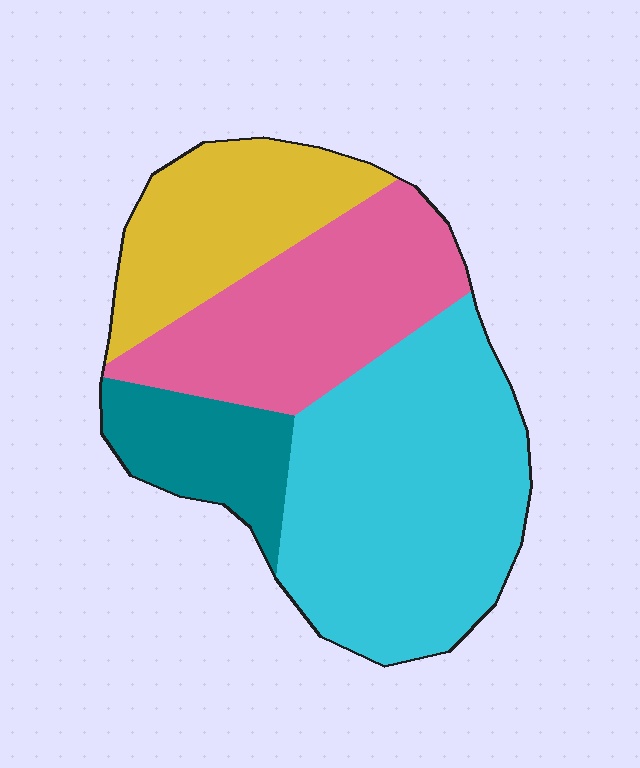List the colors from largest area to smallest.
From largest to smallest: cyan, pink, yellow, teal.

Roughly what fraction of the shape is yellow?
Yellow covers roughly 20% of the shape.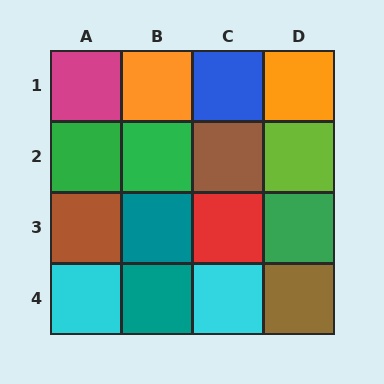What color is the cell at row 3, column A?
Brown.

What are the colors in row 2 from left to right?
Green, green, brown, lime.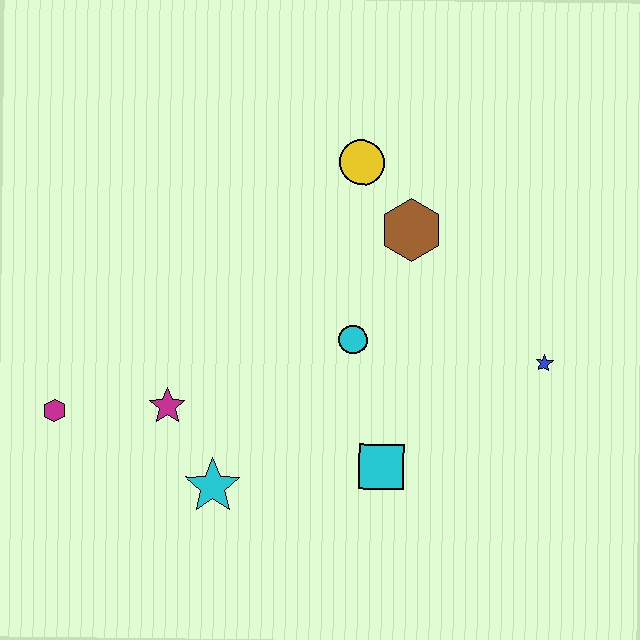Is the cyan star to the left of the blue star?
Yes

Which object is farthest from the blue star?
The magenta hexagon is farthest from the blue star.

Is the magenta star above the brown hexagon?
No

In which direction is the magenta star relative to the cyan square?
The magenta star is to the left of the cyan square.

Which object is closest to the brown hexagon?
The yellow circle is closest to the brown hexagon.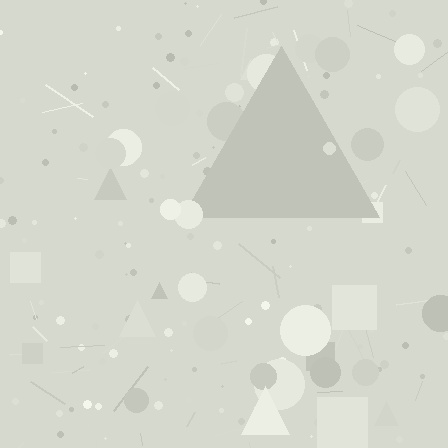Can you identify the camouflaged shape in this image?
The camouflaged shape is a triangle.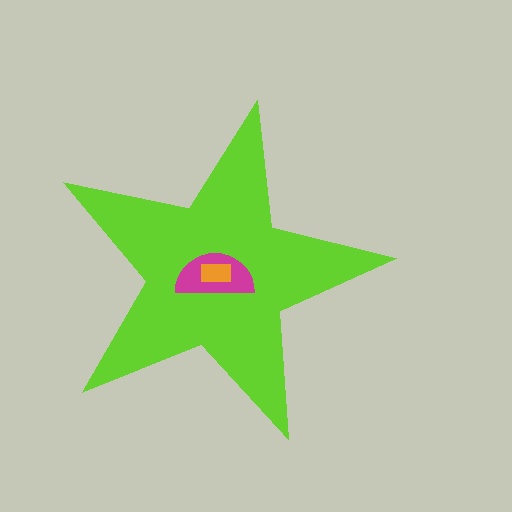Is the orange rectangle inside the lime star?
Yes.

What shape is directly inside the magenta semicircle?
The orange rectangle.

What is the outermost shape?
The lime star.